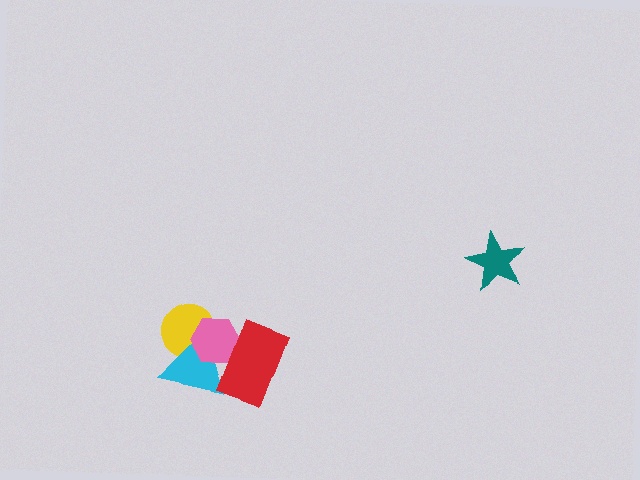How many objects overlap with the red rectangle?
2 objects overlap with the red rectangle.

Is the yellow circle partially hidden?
Yes, it is partially covered by another shape.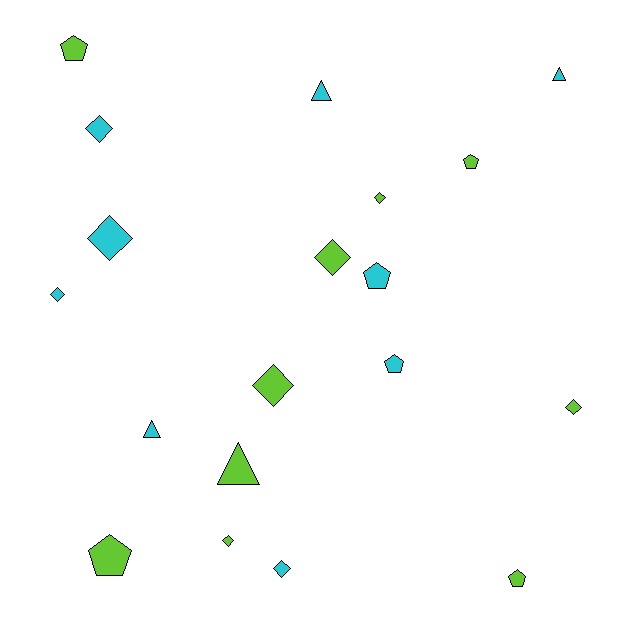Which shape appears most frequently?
Diamond, with 9 objects.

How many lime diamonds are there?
There are 5 lime diamonds.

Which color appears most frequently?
Lime, with 10 objects.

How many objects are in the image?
There are 19 objects.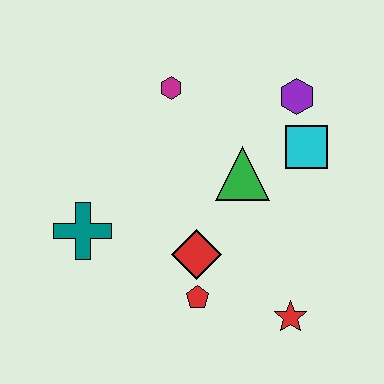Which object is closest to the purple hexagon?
The cyan square is closest to the purple hexagon.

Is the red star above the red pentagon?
No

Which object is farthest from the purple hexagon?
The teal cross is farthest from the purple hexagon.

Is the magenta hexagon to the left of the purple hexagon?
Yes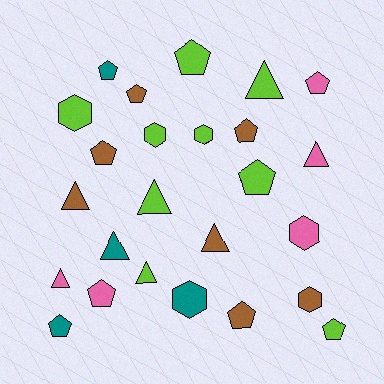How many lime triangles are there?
There are 3 lime triangles.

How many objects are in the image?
There are 25 objects.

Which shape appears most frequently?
Pentagon, with 11 objects.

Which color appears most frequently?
Lime, with 9 objects.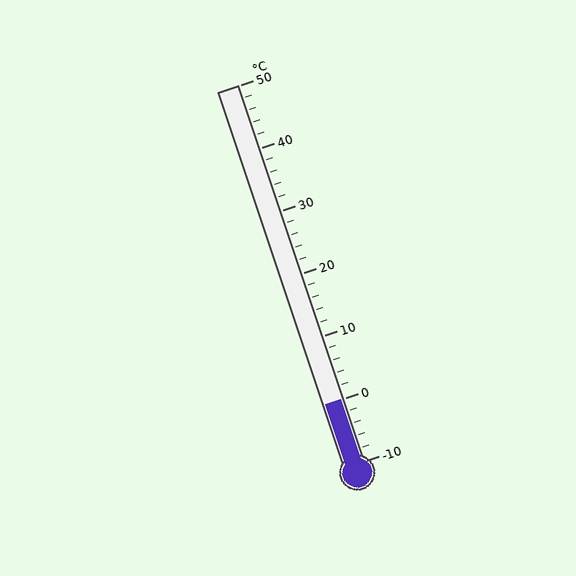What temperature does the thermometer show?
The thermometer shows approximately 0°C.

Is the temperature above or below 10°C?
The temperature is below 10°C.